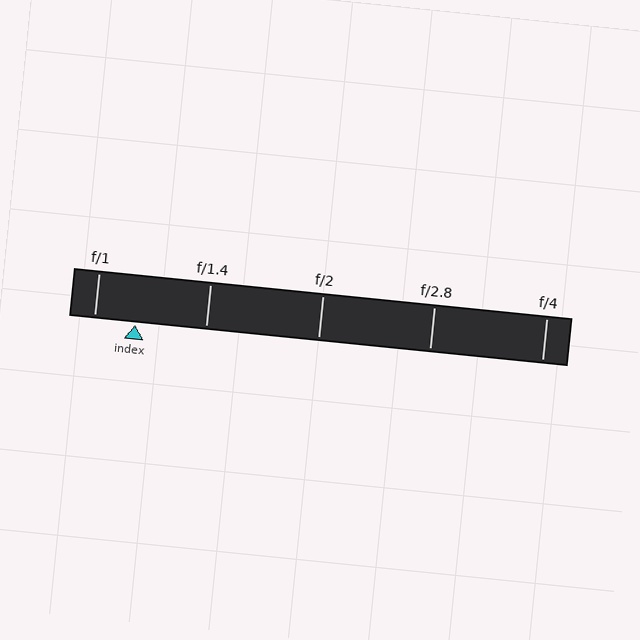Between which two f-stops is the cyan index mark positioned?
The index mark is between f/1 and f/1.4.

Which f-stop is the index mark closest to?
The index mark is closest to f/1.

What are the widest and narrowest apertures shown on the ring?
The widest aperture shown is f/1 and the narrowest is f/4.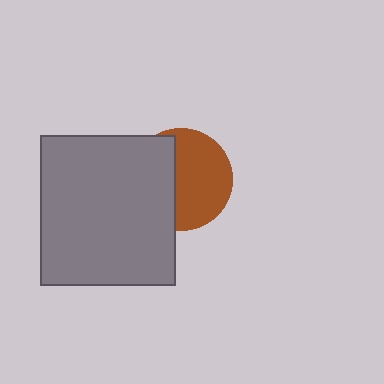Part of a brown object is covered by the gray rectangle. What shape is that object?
It is a circle.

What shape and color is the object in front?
The object in front is a gray rectangle.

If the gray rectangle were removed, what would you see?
You would see the complete brown circle.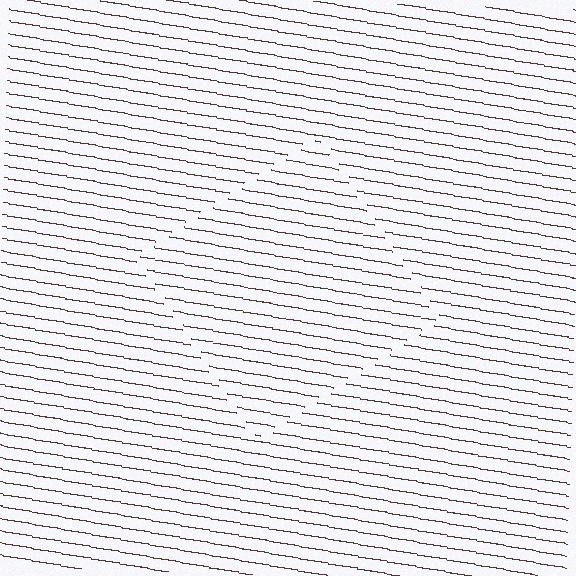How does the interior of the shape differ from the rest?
The interior of the shape contains the same grating, shifted by half a period — the contour is defined by the phase discontinuity where line-ends from the inner and outer gratings abut.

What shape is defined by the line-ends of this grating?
An illusory square. The interior of the shape contains the same grating, shifted by half a period — the contour is defined by the phase discontinuity where line-ends from the inner and outer gratings abut.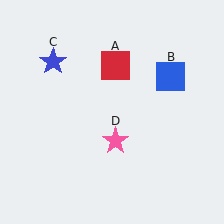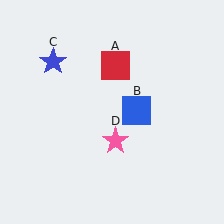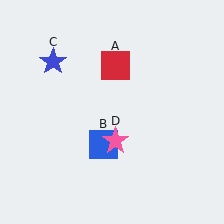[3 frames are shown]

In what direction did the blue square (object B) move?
The blue square (object B) moved down and to the left.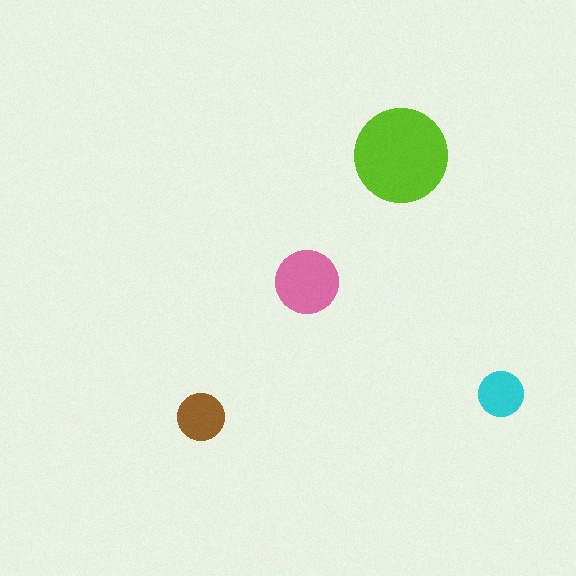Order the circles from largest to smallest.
the lime one, the pink one, the brown one, the cyan one.